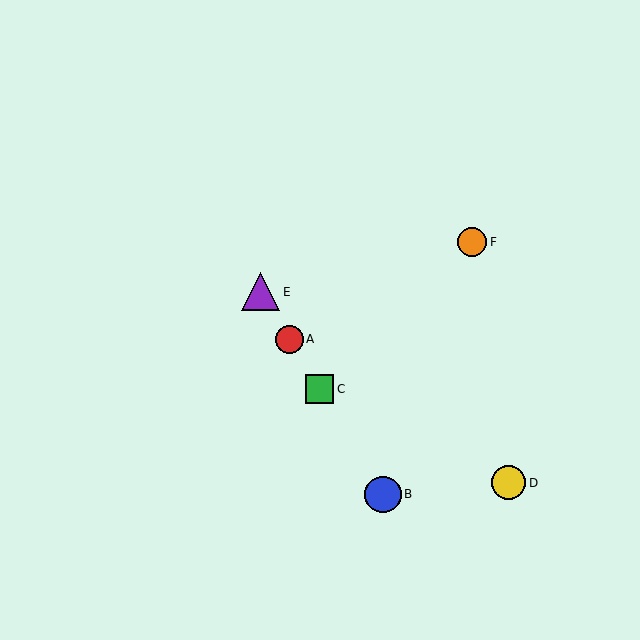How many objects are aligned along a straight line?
4 objects (A, B, C, E) are aligned along a straight line.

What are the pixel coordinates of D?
Object D is at (509, 483).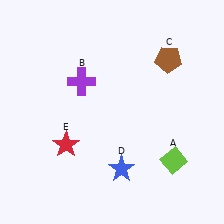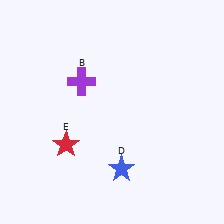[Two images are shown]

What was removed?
The lime diamond (A), the brown pentagon (C) were removed in Image 2.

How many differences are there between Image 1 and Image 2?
There are 2 differences between the two images.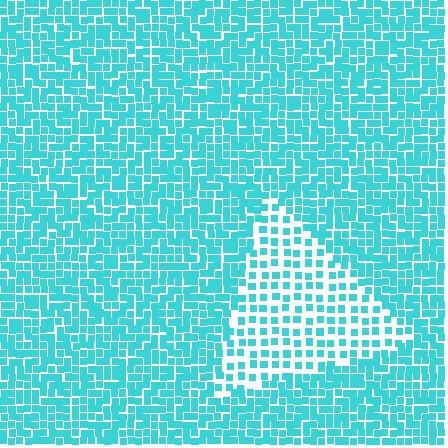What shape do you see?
I see a triangle.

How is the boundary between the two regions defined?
The boundary is defined by a change in element density (approximately 2.0x ratio). All elements are the same color, size, and shape.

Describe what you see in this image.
The image contains small cyan elements arranged at two different densities. A triangle-shaped region is visible where the elements are less densely packed than the surrounding area.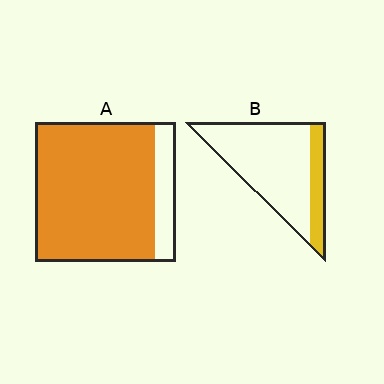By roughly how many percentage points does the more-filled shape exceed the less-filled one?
By roughly 65 percentage points (A over B).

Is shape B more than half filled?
No.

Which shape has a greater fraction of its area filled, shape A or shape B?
Shape A.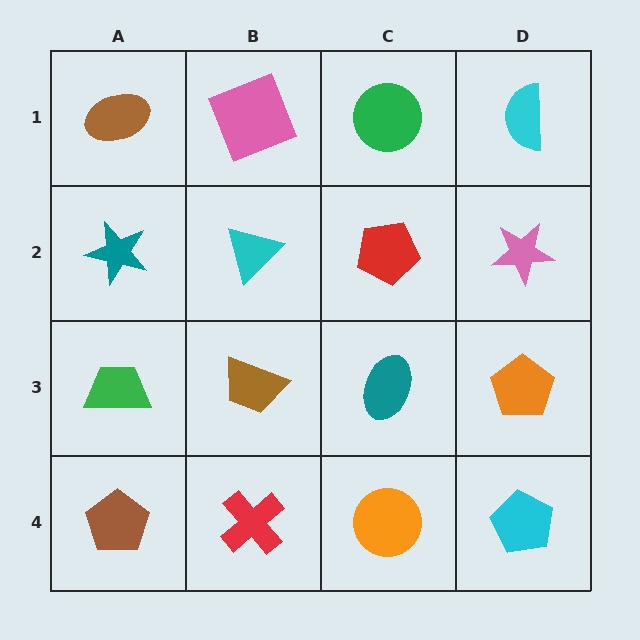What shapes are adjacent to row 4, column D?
An orange pentagon (row 3, column D), an orange circle (row 4, column C).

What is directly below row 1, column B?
A cyan triangle.